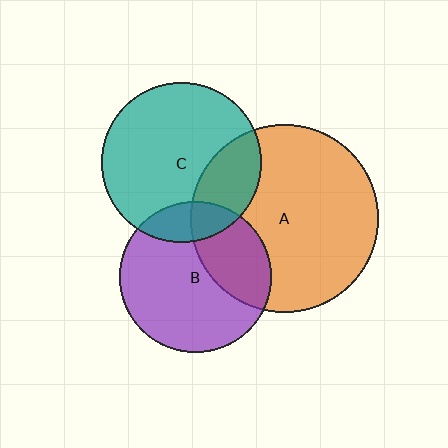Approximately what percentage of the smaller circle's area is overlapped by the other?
Approximately 15%.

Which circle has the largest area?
Circle A (orange).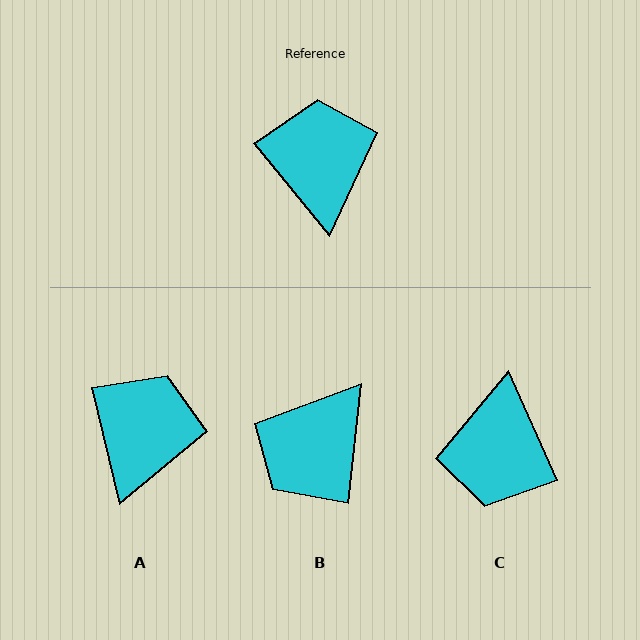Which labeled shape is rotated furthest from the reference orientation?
C, about 165 degrees away.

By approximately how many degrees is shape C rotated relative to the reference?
Approximately 165 degrees counter-clockwise.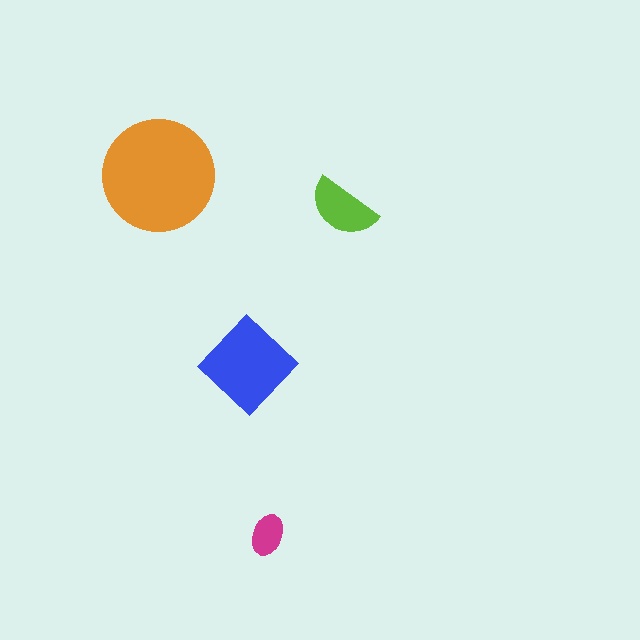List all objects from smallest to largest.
The magenta ellipse, the lime semicircle, the blue diamond, the orange circle.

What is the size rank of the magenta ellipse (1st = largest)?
4th.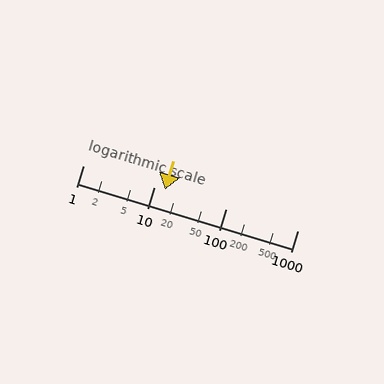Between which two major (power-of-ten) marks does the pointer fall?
The pointer is between 10 and 100.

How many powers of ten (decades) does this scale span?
The scale spans 3 decades, from 1 to 1000.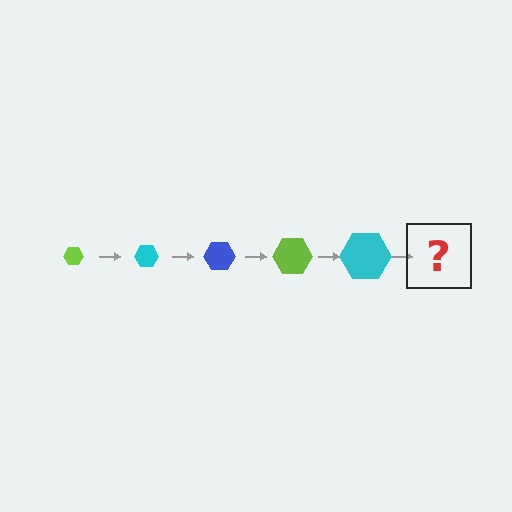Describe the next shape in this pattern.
It should be a blue hexagon, larger than the previous one.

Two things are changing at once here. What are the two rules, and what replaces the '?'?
The two rules are that the hexagon grows larger each step and the color cycles through lime, cyan, and blue. The '?' should be a blue hexagon, larger than the previous one.